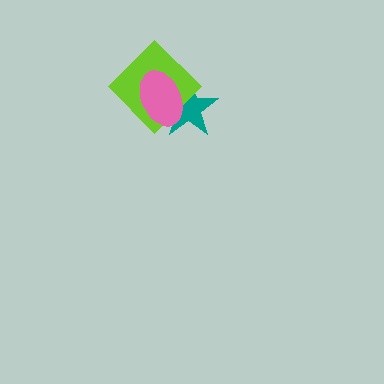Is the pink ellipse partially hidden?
No, no other shape covers it.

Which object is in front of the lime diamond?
The pink ellipse is in front of the lime diamond.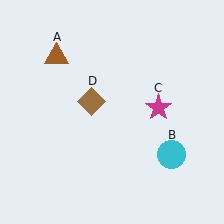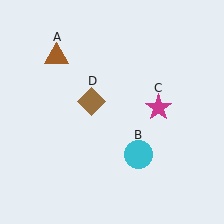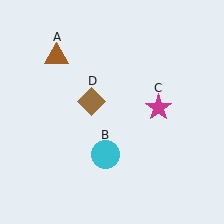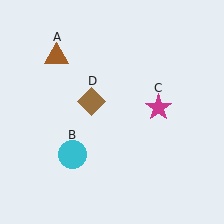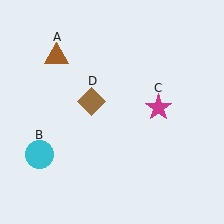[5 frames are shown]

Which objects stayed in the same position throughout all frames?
Brown triangle (object A) and magenta star (object C) and brown diamond (object D) remained stationary.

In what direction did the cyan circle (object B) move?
The cyan circle (object B) moved left.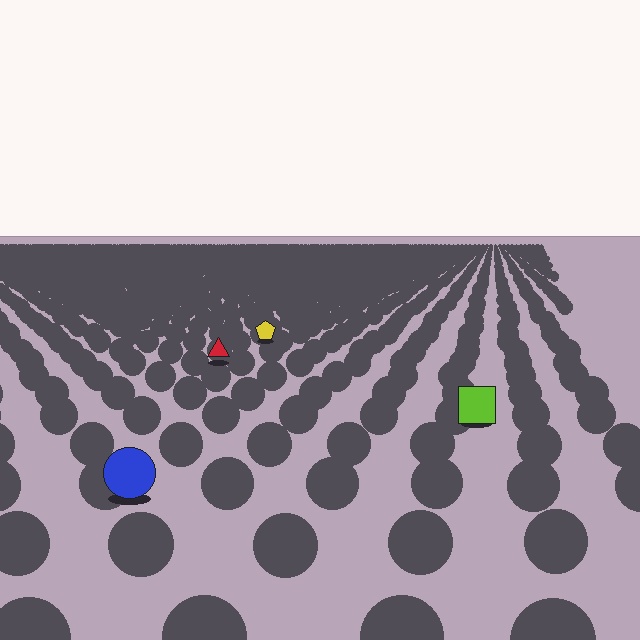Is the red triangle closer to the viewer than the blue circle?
No. The blue circle is closer — you can tell from the texture gradient: the ground texture is coarser near it.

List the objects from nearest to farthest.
From nearest to farthest: the blue circle, the lime square, the red triangle, the yellow pentagon.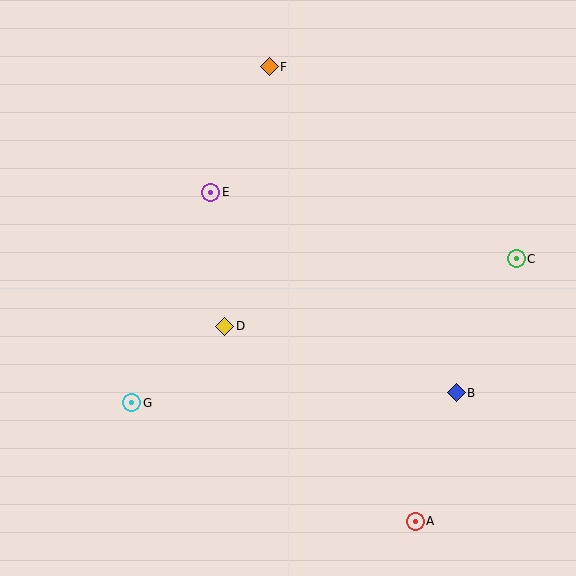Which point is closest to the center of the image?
Point D at (225, 326) is closest to the center.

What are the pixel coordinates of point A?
Point A is at (415, 521).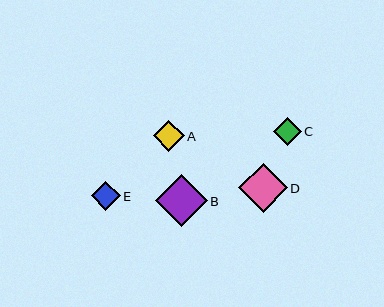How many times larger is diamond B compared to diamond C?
Diamond B is approximately 1.9 times the size of diamond C.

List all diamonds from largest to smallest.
From largest to smallest: B, D, A, E, C.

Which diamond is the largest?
Diamond B is the largest with a size of approximately 52 pixels.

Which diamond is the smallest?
Diamond C is the smallest with a size of approximately 27 pixels.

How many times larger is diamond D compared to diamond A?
Diamond D is approximately 1.6 times the size of diamond A.